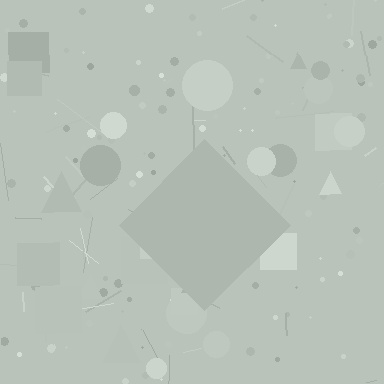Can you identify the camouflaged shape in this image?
The camouflaged shape is a diamond.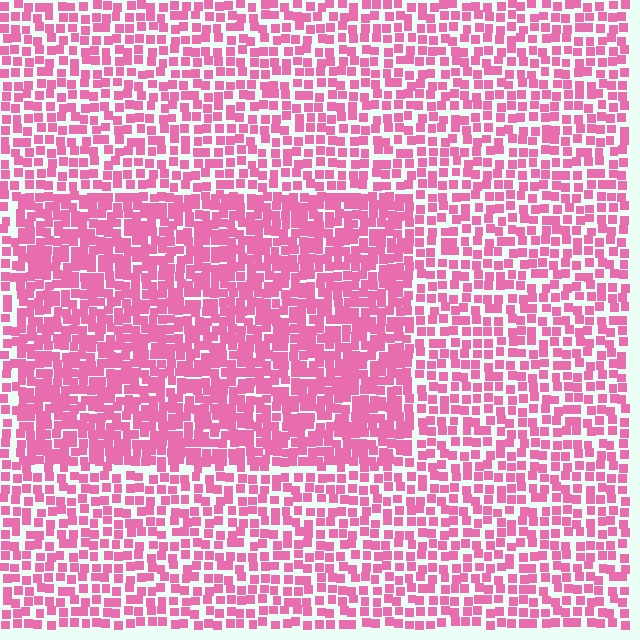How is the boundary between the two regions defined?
The boundary is defined by a change in element density (approximately 1.6x ratio). All elements are the same color, size, and shape.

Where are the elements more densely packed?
The elements are more densely packed inside the rectangle boundary.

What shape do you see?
I see a rectangle.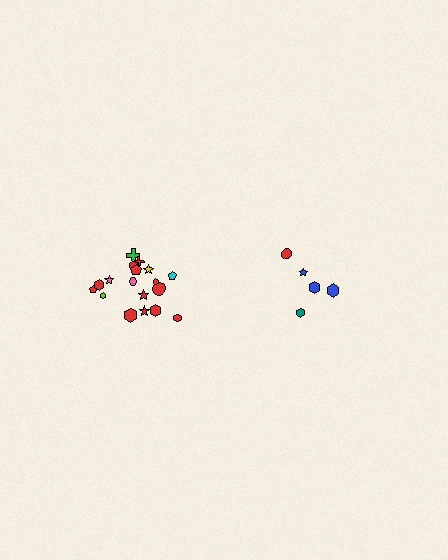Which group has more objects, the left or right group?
The left group.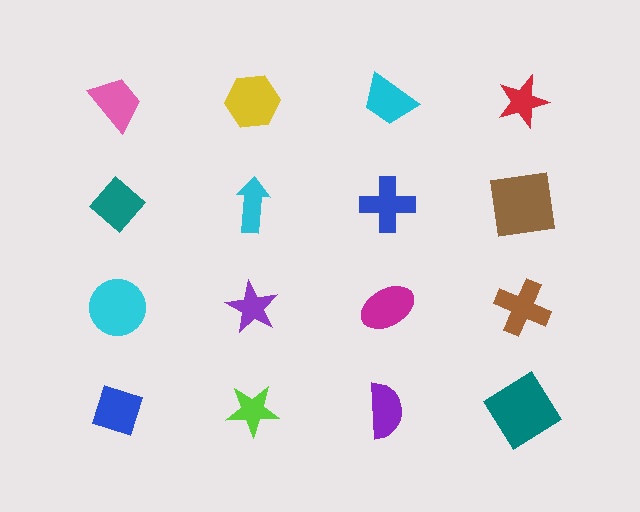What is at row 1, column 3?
A cyan trapezoid.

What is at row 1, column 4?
A red star.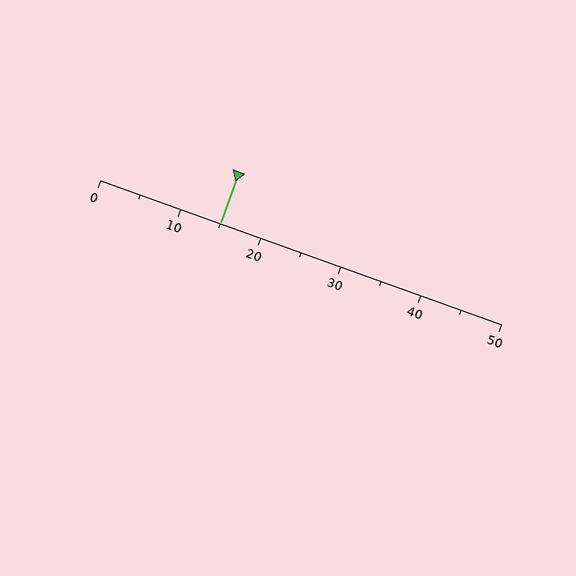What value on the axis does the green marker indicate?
The marker indicates approximately 15.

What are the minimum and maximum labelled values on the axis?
The axis runs from 0 to 50.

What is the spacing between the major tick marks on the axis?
The major ticks are spaced 10 apart.